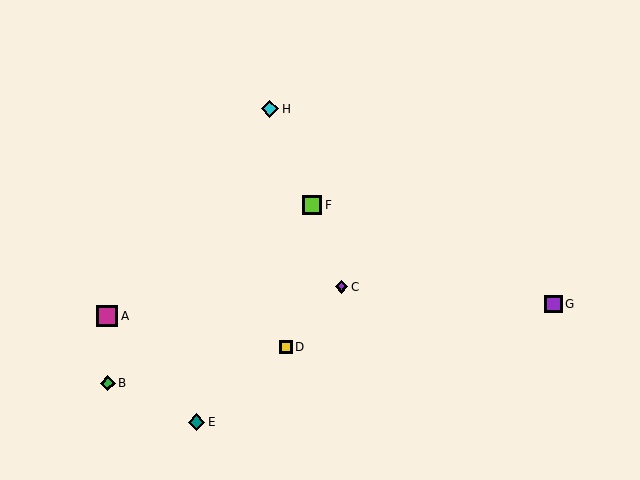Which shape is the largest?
The magenta square (labeled A) is the largest.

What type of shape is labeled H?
Shape H is a cyan diamond.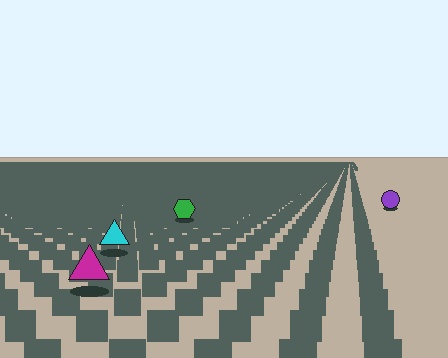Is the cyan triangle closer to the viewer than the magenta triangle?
No. The magenta triangle is closer — you can tell from the texture gradient: the ground texture is coarser near it.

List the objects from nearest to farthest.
From nearest to farthest: the magenta triangle, the cyan triangle, the green hexagon, the purple circle.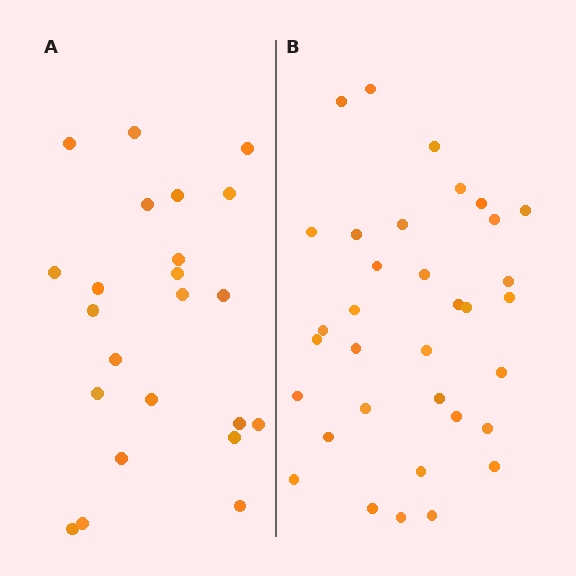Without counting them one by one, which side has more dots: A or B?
Region B (the right region) has more dots.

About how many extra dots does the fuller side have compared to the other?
Region B has roughly 12 or so more dots than region A.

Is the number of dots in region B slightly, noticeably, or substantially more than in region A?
Region B has substantially more. The ratio is roughly 1.5 to 1.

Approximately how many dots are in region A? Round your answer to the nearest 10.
About 20 dots. (The exact count is 23, which rounds to 20.)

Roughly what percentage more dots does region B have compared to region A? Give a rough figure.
About 50% more.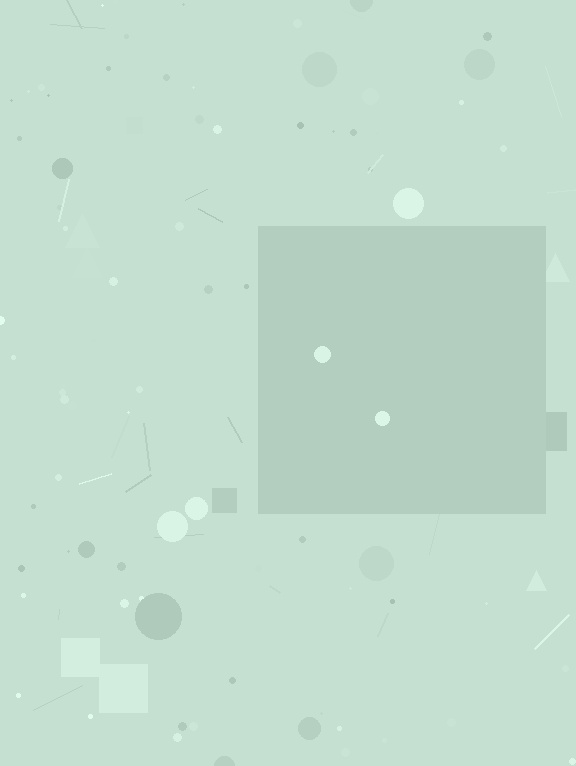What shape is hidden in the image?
A square is hidden in the image.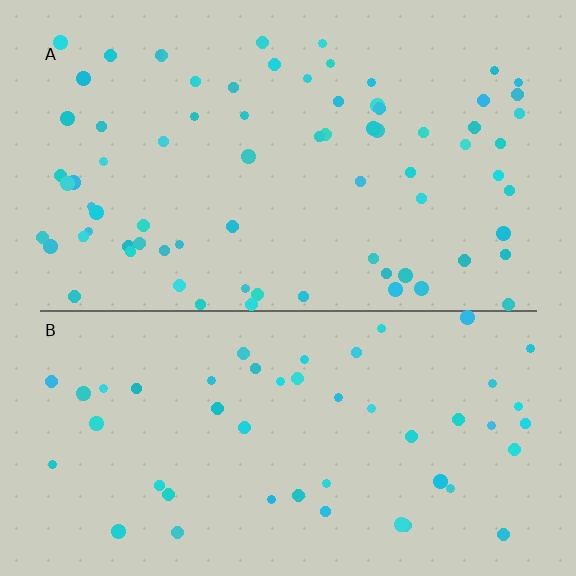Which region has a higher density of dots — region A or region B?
A (the top).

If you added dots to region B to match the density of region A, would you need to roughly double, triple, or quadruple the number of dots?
Approximately double.